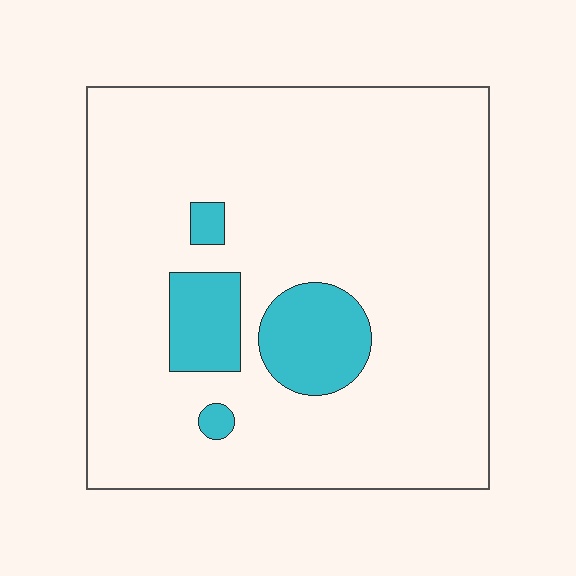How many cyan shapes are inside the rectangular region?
4.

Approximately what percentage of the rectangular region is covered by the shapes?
Approximately 10%.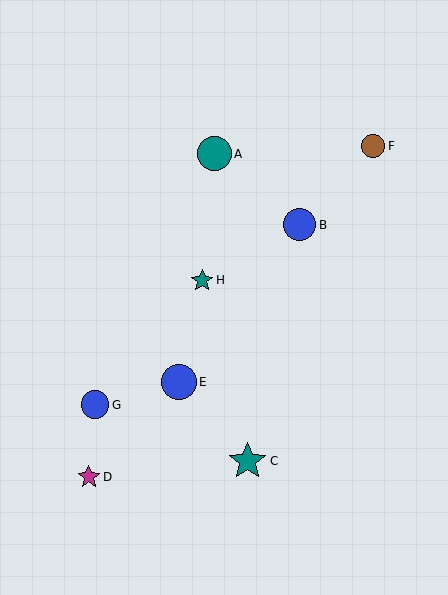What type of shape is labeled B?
Shape B is a blue circle.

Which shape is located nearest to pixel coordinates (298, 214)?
The blue circle (labeled B) at (300, 225) is nearest to that location.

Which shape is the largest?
The teal star (labeled C) is the largest.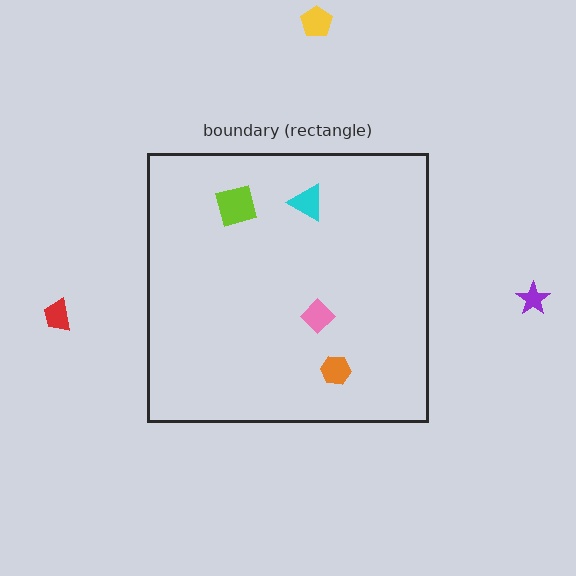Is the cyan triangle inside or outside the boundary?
Inside.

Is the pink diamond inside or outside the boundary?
Inside.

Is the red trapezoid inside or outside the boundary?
Outside.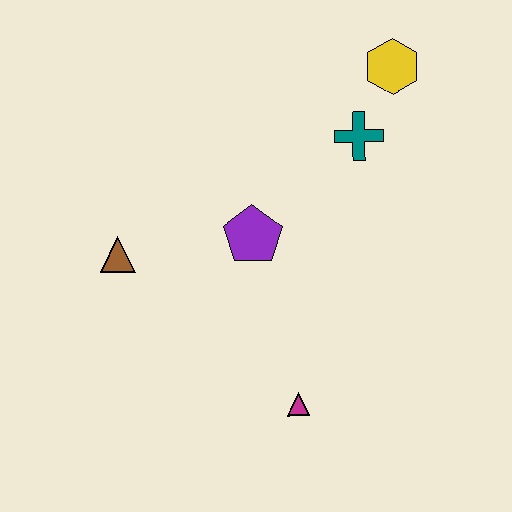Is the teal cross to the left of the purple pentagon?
No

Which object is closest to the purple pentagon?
The brown triangle is closest to the purple pentagon.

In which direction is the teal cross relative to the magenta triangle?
The teal cross is above the magenta triangle.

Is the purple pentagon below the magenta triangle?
No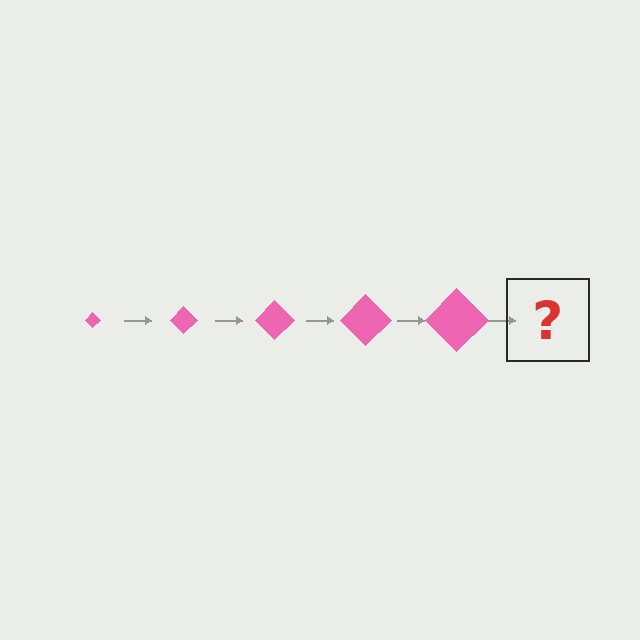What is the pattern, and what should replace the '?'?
The pattern is that the diamond gets progressively larger each step. The '?' should be a pink diamond, larger than the previous one.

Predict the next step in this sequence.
The next step is a pink diamond, larger than the previous one.